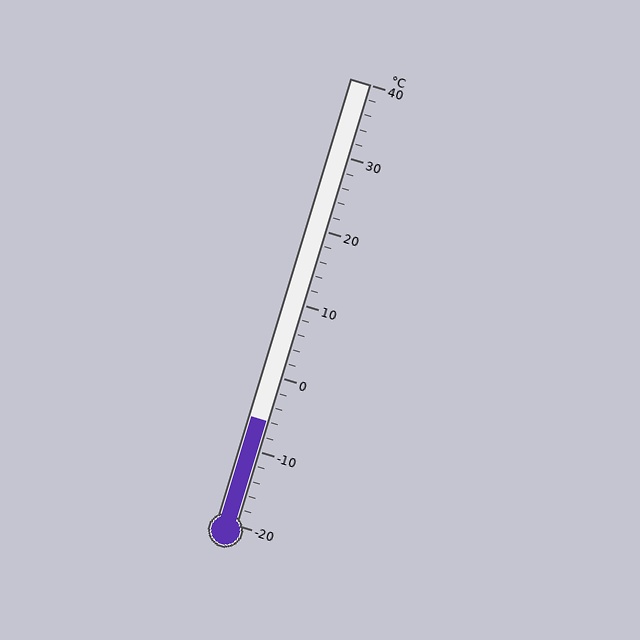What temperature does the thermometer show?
The thermometer shows approximately -6°C.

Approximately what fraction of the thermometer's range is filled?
The thermometer is filled to approximately 25% of its range.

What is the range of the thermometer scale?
The thermometer scale ranges from -20°C to 40°C.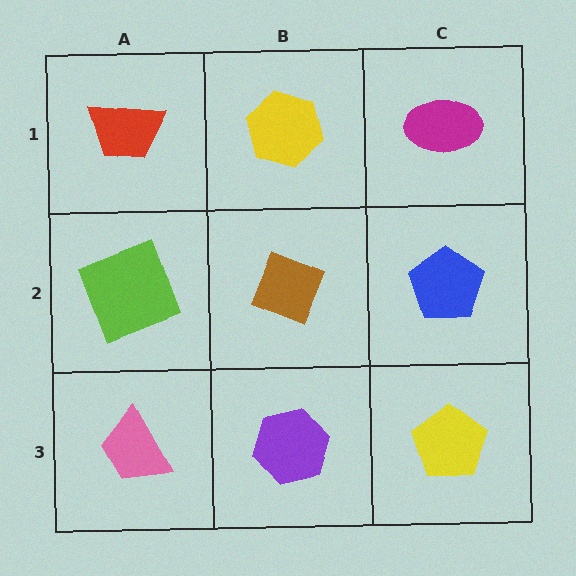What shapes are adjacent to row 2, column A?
A red trapezoid (row 1, column A), a pink trapezoid (row 3, column A), a brown diamond (row 2, column B).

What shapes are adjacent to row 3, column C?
A blue pentagon (row 2, column C), a purple hexagon (row 3, column B).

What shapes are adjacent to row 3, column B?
A brown diamond (row 2, column B), a pink trapezoid (row 3, column A), a yellow pentagon (row 3, column C).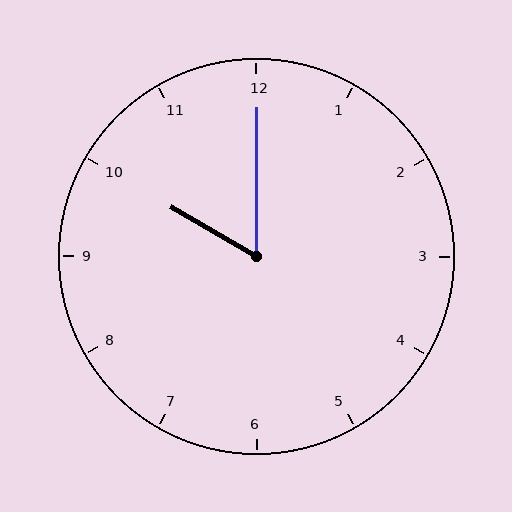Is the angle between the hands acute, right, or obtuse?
It is acute.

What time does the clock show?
10:00.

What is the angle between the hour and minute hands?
Approximately 60 degrees.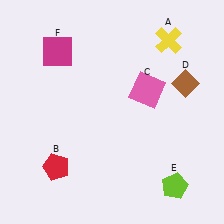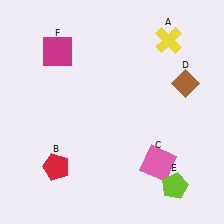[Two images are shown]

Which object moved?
The pink square (C) moved down.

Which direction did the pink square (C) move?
The pink square (C) moved down.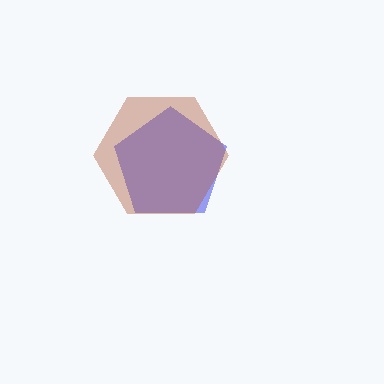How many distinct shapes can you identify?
There are 2 distinct shapes: a blue pentagon, a brown hexagon.